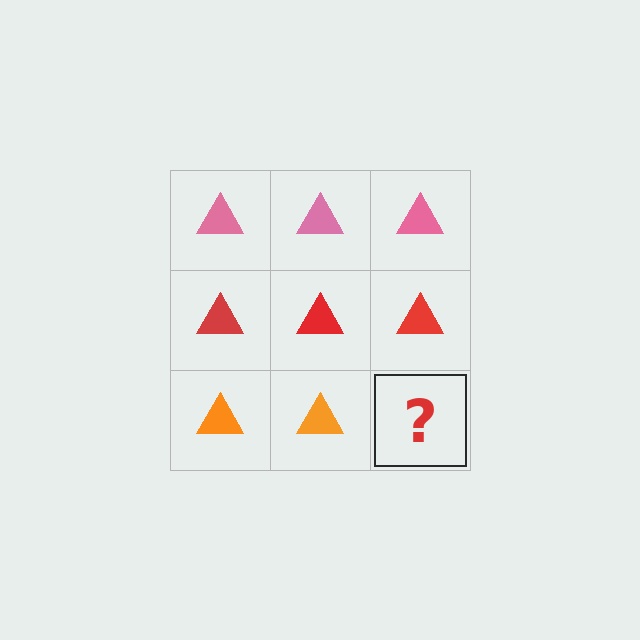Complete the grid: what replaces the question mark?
The question mark should be replaced with an orange triangle.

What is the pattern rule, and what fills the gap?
The rule is that each row has a consistent color. The gap should be filled with an orange triangle.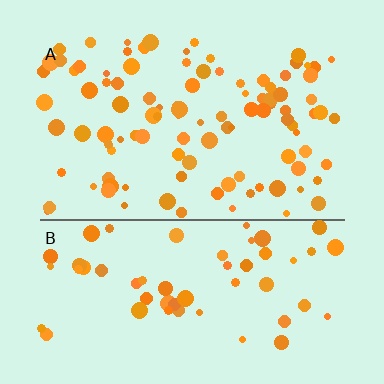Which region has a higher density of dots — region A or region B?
A (the top).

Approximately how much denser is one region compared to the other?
Approximately 1.7× — region A over region B.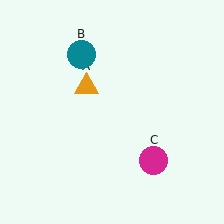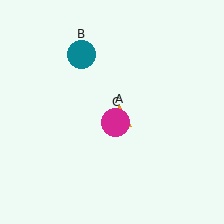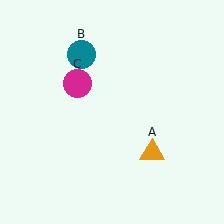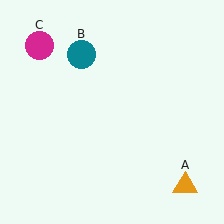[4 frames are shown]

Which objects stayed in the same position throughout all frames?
Teal circle (object B) remained stationary.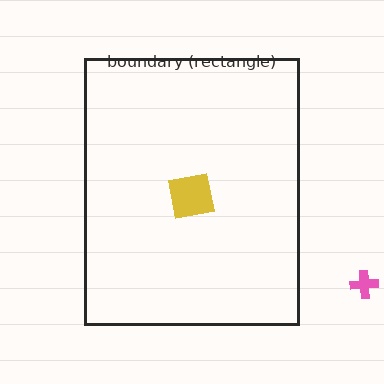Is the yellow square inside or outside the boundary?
Inside.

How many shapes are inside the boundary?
1 inside, 1 outside.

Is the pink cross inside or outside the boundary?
Outside.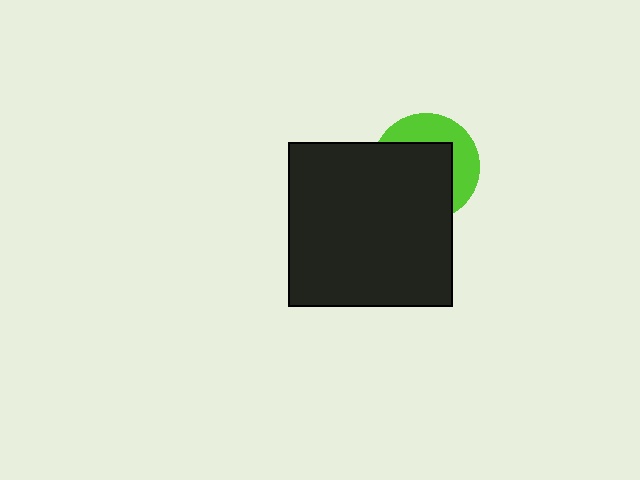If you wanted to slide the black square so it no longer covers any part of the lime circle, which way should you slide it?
Slide it toward the lower-left — that is the most direct way to separate the two shapes.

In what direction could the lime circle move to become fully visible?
The lime circle could move toward the upper-right. That would shift it out from behind the black square entirely.